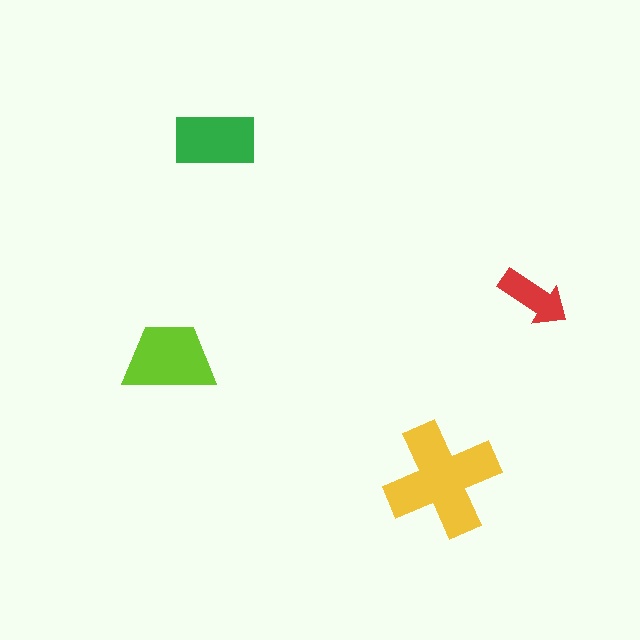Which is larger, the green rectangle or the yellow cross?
The yellow cross.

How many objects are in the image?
There are 4 objects in the image.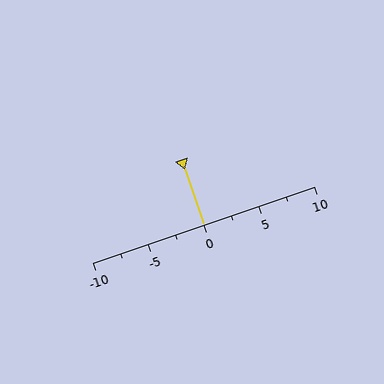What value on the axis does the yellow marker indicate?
The marker indicates approximately 0.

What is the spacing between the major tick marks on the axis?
The major ticks are spaced 5 apart.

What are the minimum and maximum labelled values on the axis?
The axis runs from -10 to 10.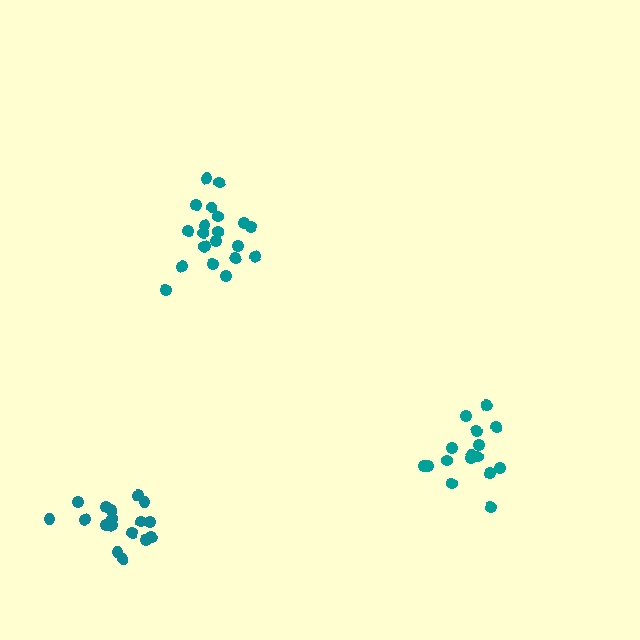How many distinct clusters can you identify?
There are 3 distinct clusters.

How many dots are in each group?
Group 1: 16 dots, Group 2: 17 dots, Group 3: 21 dots (54 total).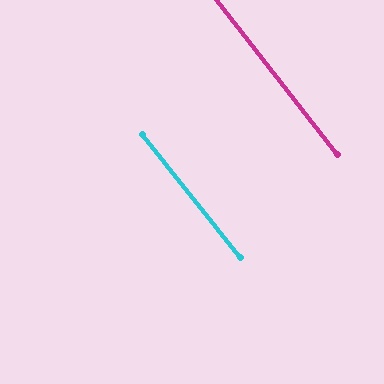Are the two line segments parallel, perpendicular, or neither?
Parallel — their directions differ by only 1.1°.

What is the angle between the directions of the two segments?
Approximately 1 degree.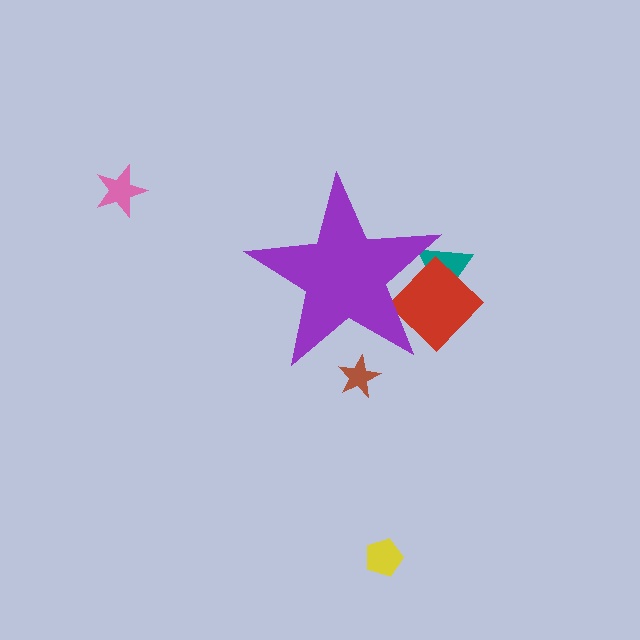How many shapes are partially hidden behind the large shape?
3 shapes are partially hidden.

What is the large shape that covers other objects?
A purple star.